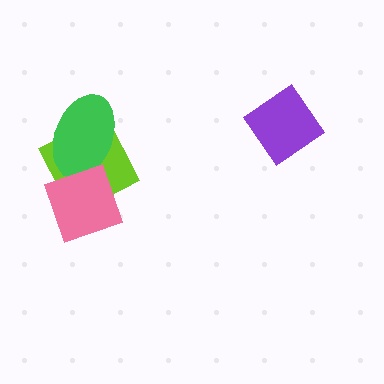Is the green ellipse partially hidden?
Yes, it is partially covered by another shape.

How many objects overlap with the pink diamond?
2 objects overlap with the pink diamond.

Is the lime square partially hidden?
Yes, it is partially covered by another shape.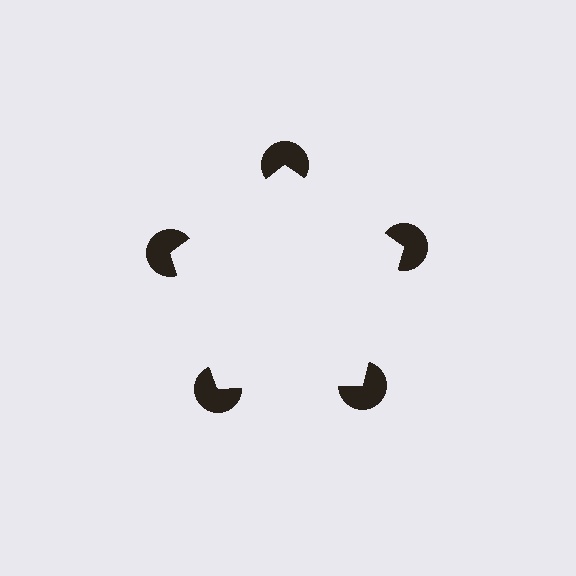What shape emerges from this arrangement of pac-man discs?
An illusory pentagon — its edges are inferred from the aligned wedge cuts in the pac-man discs, not physically drawn.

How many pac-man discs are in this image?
There are 5 — one at each vertex of the illusory pentagon.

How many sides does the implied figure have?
5 sides.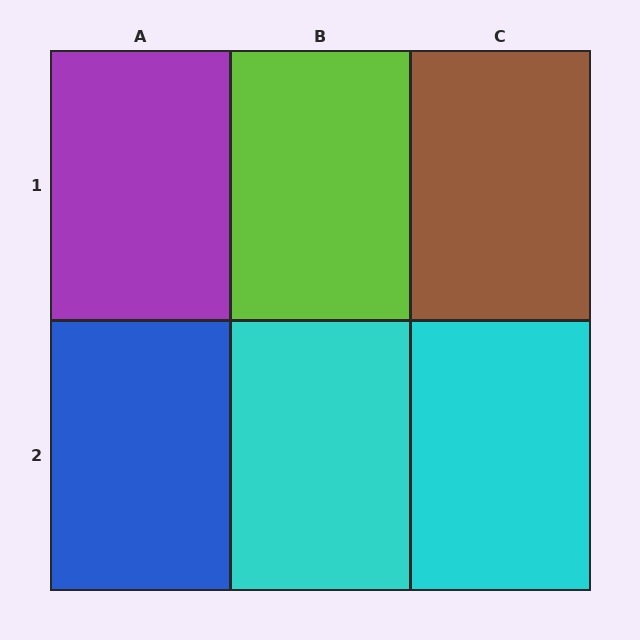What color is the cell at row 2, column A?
Blue.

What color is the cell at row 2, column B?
Cyan.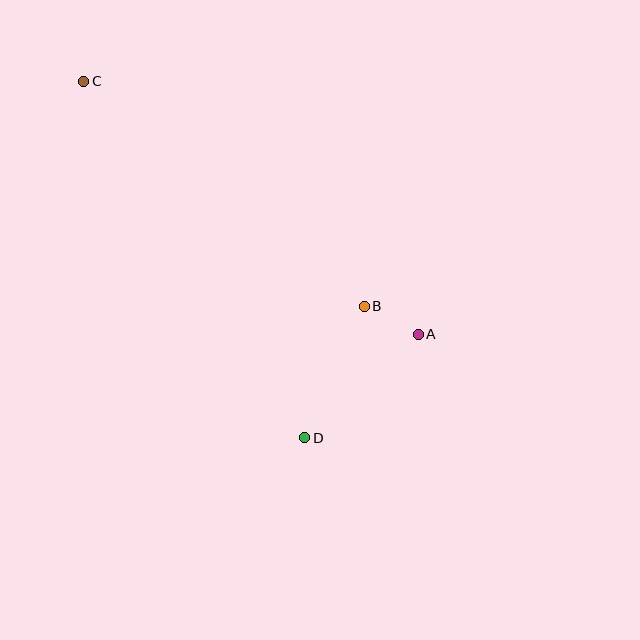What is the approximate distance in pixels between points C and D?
The distance between C and D is approximately 419 pixels.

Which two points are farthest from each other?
Points A and C are farthest from each other.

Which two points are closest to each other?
Points A and B are closest to each other.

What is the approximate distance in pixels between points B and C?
The distance between B and C is approximately 359 pixels.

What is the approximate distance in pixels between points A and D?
The distance between A and D is approximately 153 pixels.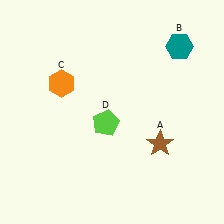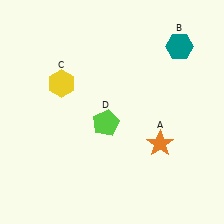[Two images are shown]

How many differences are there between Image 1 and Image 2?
There are 2 differences between the two images.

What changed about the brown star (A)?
In Image 1, A is brown. In Image 2, it changed to orange.